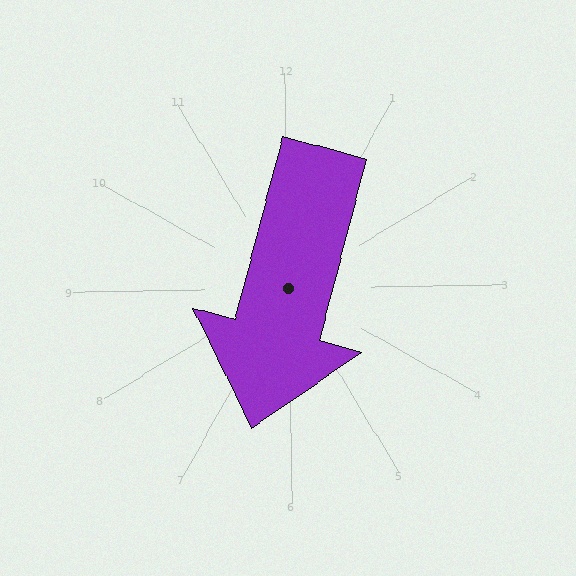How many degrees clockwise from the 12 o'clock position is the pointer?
Approximately 196 degrees.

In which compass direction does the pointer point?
South.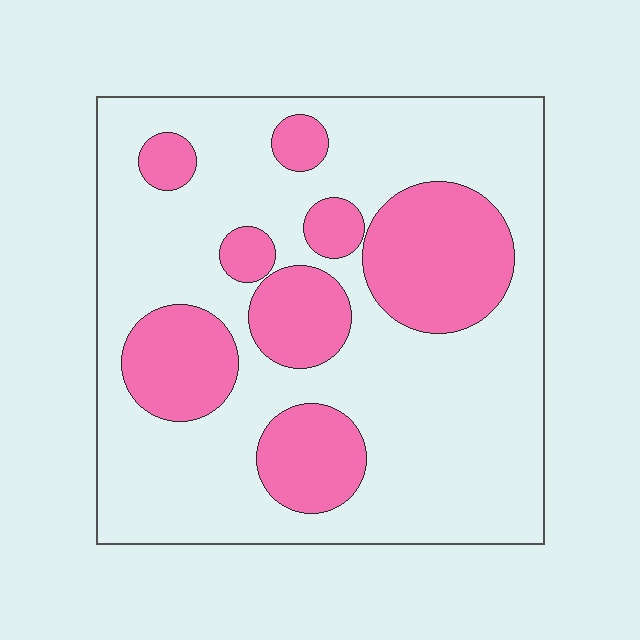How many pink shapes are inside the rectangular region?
8.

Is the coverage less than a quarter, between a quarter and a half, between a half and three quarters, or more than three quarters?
Between a quarter and a half.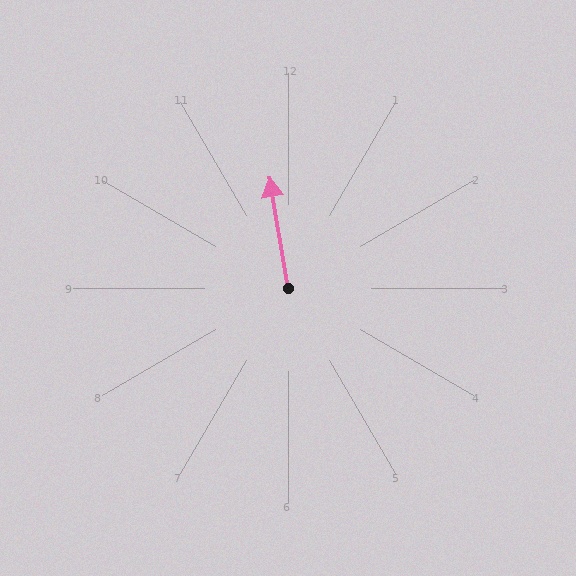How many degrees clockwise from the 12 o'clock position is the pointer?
Approximately 350 degrees.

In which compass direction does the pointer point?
North.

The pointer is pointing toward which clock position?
Roughly 12 o'clock.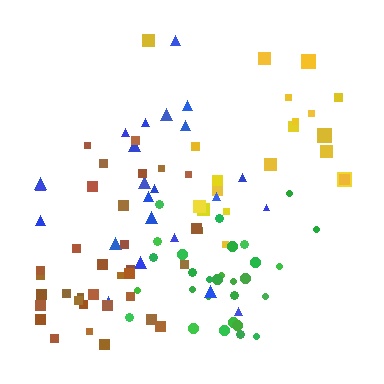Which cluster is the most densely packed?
Green.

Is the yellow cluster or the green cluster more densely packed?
Green.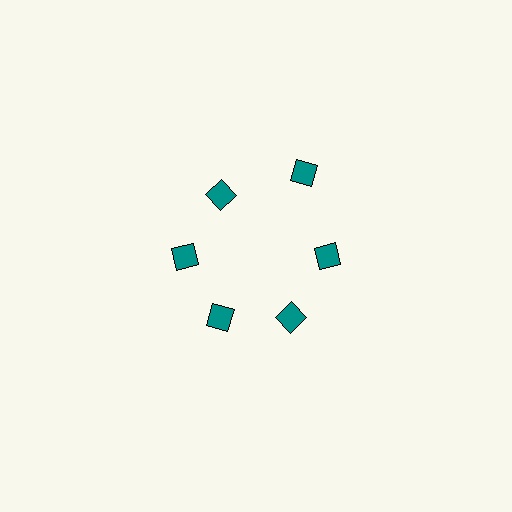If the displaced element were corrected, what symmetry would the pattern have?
It would have 6-fold rotational symmetry — the pattern would map onto itself every 60 degrees.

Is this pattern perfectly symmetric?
No. The 6 teal diamonds are arranged in a ring, but one element near the 1 o'clock position is pushed outward from the center, breaking the 6-fold rotational symmetry.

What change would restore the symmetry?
The symmetry would be restored by moving it inward, back onto the ring so that all 6 diamonds sit at equal angles and equal distance from the center.